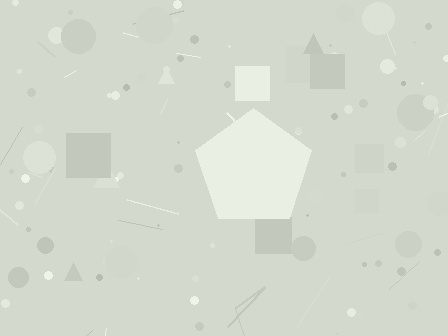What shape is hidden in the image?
A pentagon is hidden in the image.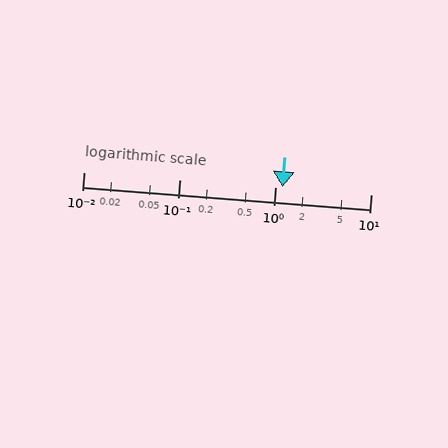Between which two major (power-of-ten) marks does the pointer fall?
The pointer is between 1 and 10.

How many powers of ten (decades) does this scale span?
The scale spans 3 decades, from 0.01 to 10.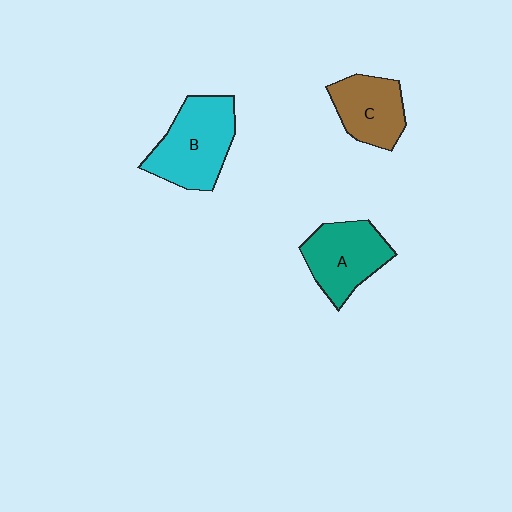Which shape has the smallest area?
Shape C (brown).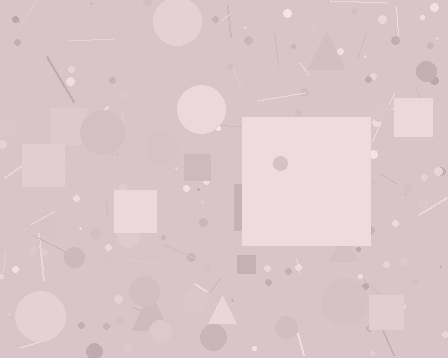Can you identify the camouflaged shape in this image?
The camouflaged shape is a square.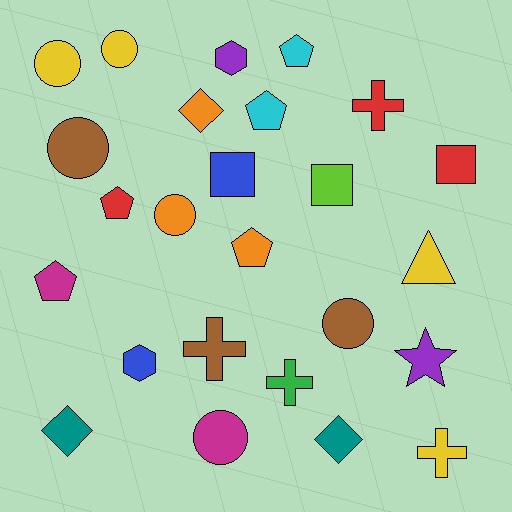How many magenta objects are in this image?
There are 2 magenta objects.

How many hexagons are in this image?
There are 2 hexagons.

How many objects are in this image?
There are 25 objects.